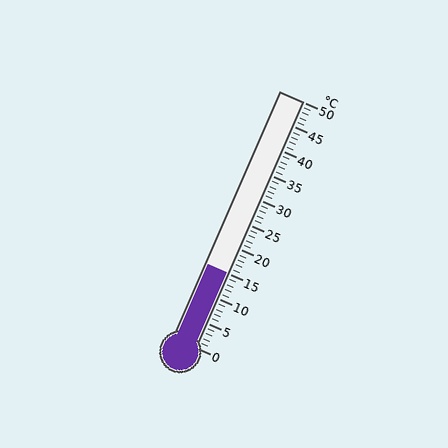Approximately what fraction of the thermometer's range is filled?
The thermometer is filled to approximately 30% of its range.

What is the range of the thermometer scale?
The thermometer scale ranges from 0°C to 50°C.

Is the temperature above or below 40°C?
The temperature is below 40°C.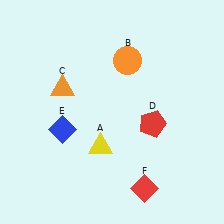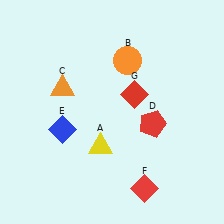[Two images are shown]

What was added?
A red diamond (G) was added in Image 2.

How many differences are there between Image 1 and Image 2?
There is 1 difference between the two images.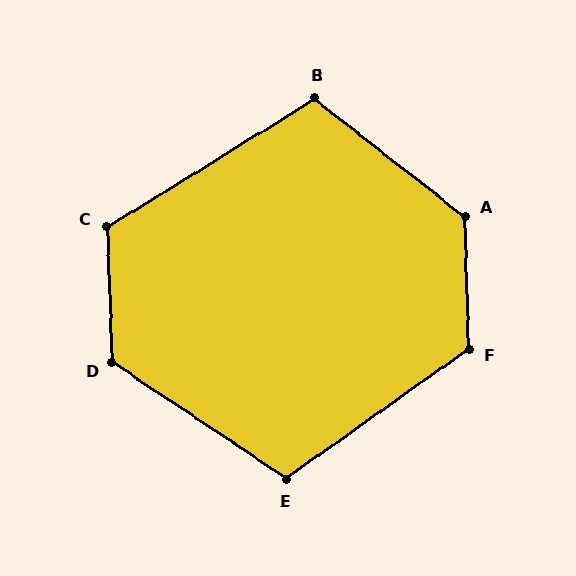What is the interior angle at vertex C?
Approximately 119 degrees (obtuse).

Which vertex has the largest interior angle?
A, at approximately 130 degrees.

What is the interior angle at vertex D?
Approximately 126 degrees (obtuse).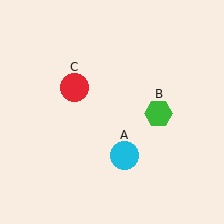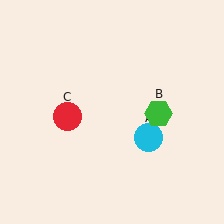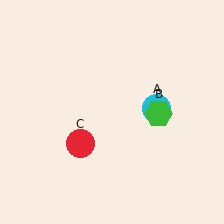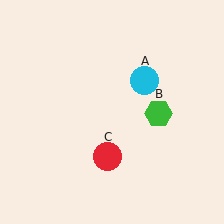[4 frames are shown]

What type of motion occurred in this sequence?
The cyan circle (object A), red circle (object C) rotated counterclockwise around the center of the scene.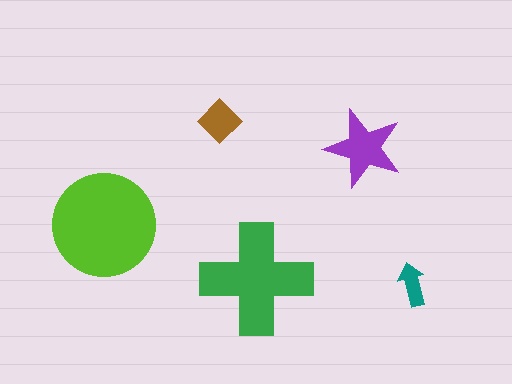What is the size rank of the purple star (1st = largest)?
3rd.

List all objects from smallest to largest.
The teal arrow, the brown diamond, the purple star, the green cross, the lime circle.